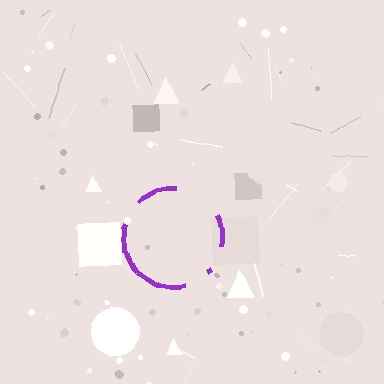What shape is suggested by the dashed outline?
The dashed outline suggests a circle.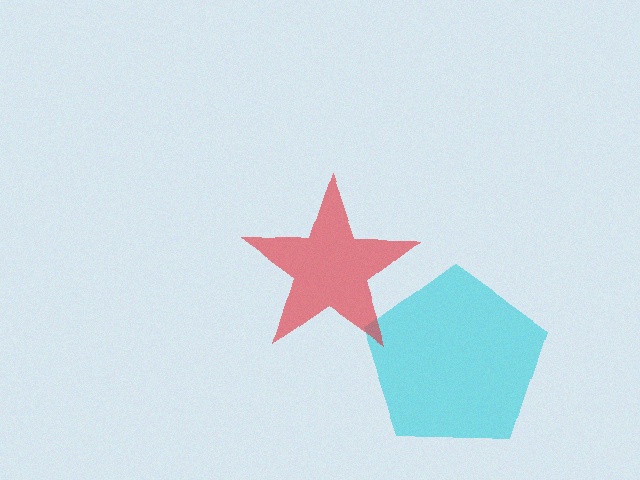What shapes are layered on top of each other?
The layered shapes are: a cyan pentagon, a red star.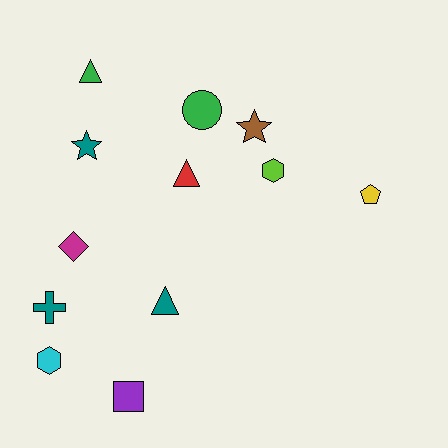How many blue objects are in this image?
There are no blue objects.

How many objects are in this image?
There are 12 objects.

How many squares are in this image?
There is 1 square.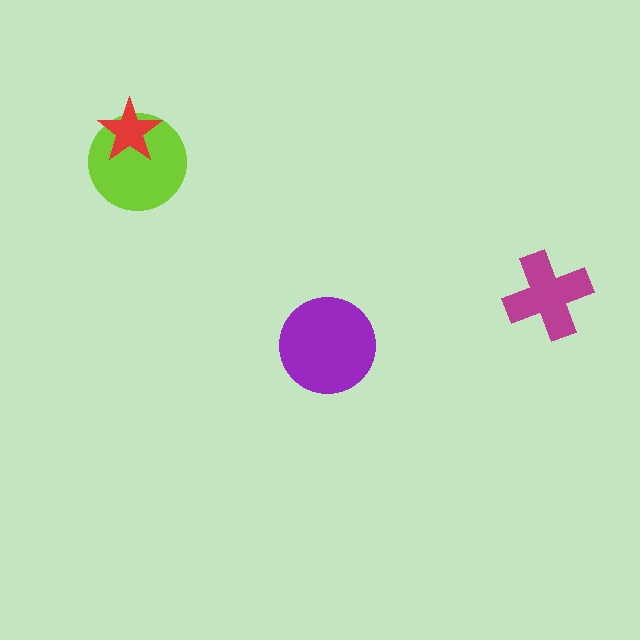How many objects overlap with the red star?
1 object overlaps with the red star.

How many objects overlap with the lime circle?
1 object overlaps with the lime circle.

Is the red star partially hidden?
No, no other shape covers it.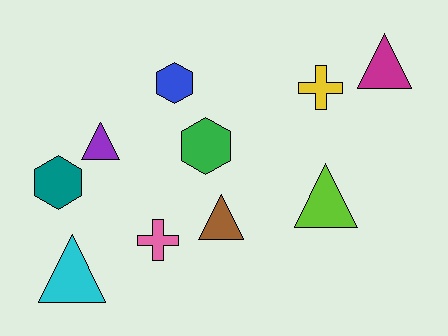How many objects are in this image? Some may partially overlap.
There are 10 objects.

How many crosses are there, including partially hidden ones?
There are 2 crosses.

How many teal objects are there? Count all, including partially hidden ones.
There is 1 teal object.